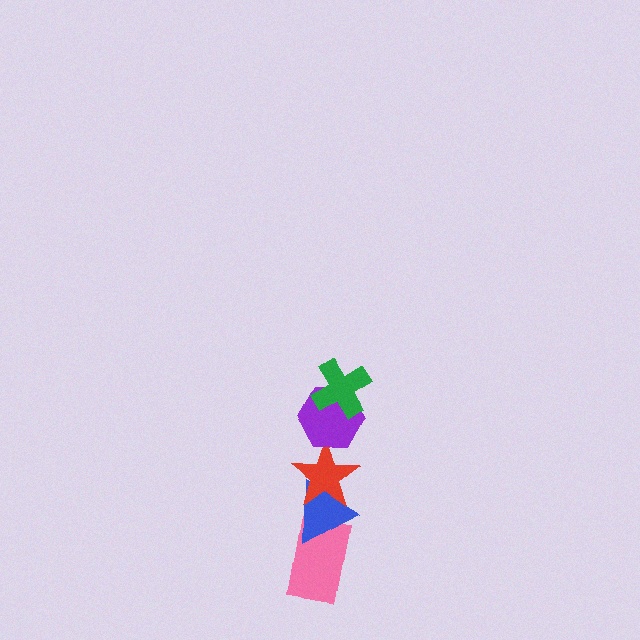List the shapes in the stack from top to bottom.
From top to bottom: the green cross, the purple hexagon, the red star, the blue triangle, the pink rectangle.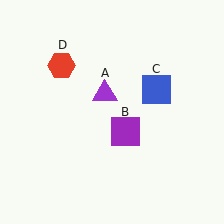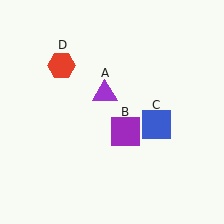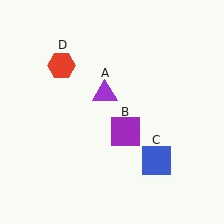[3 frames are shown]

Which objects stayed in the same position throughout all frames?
Purple triangle (object A) and purple square (object B) and red hexagon (object D) remained stationary.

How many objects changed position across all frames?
1 object changed position: blue square (object C).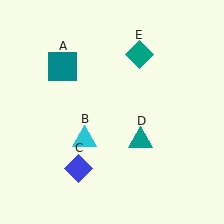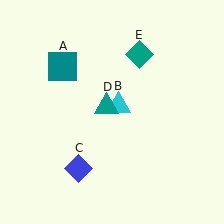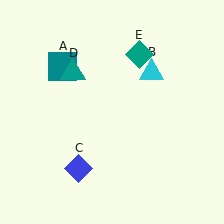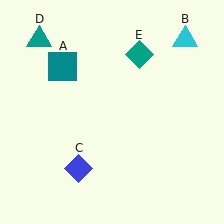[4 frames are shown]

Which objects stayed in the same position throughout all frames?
Teal square (object A) and blue diamond (object C) and teal diamond (object E) remained stationary.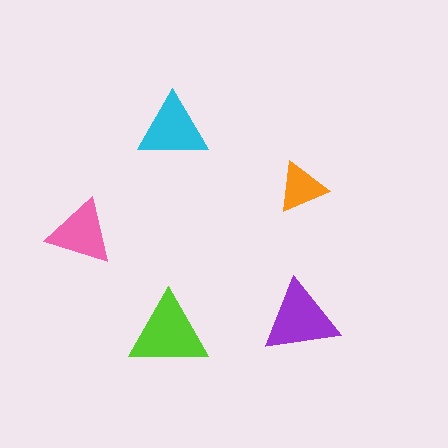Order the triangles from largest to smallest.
the lime one, the purple one, the cyan one, the pink one, the orange one.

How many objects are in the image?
There are 5 objects in the image.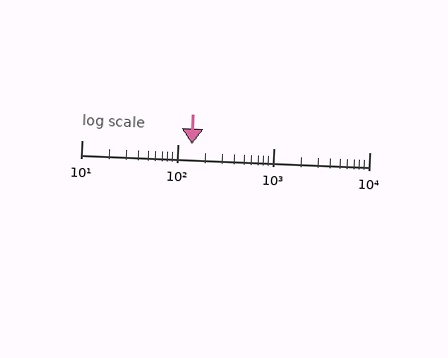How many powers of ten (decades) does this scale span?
The scale spans 3 decades, from 10 to 10000.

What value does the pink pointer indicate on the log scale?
The pointer indicates approximately 140.